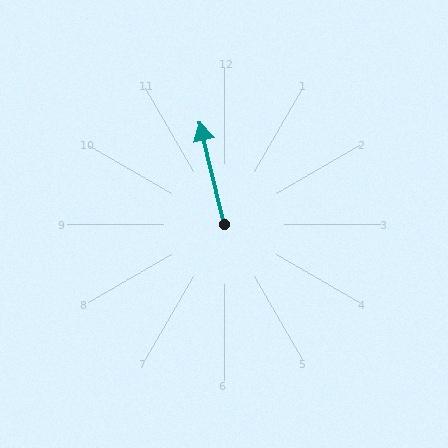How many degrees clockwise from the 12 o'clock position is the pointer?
Approximately 347 degrees.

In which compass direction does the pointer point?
North.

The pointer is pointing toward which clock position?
Roughly 12 o'clock.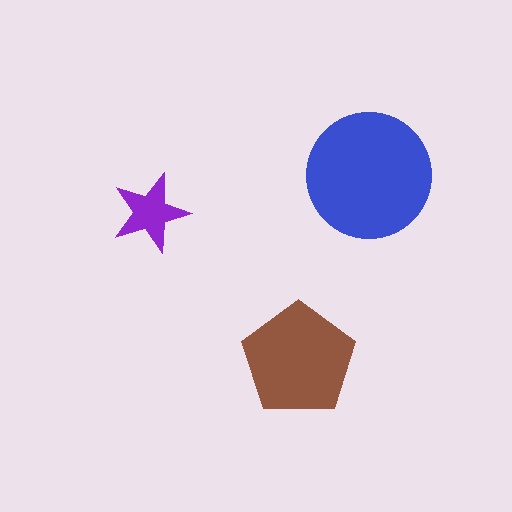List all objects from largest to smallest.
The blue circle, the brown pentagon, the purple star.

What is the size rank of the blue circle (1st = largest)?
1st.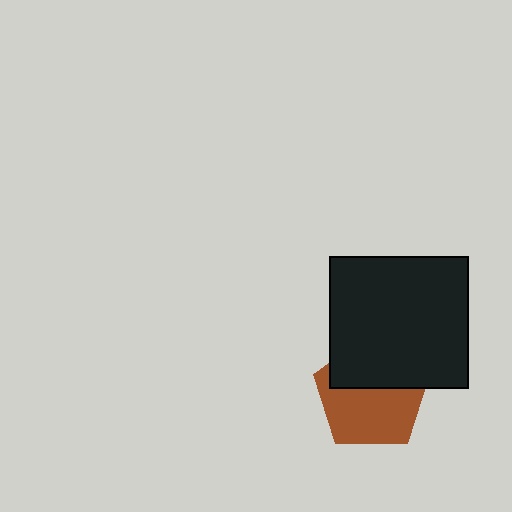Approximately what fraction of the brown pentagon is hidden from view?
Roughly 43% of the brown pentagon is hidden behind the black rectangle.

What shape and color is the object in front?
The object in front is a black rectangle.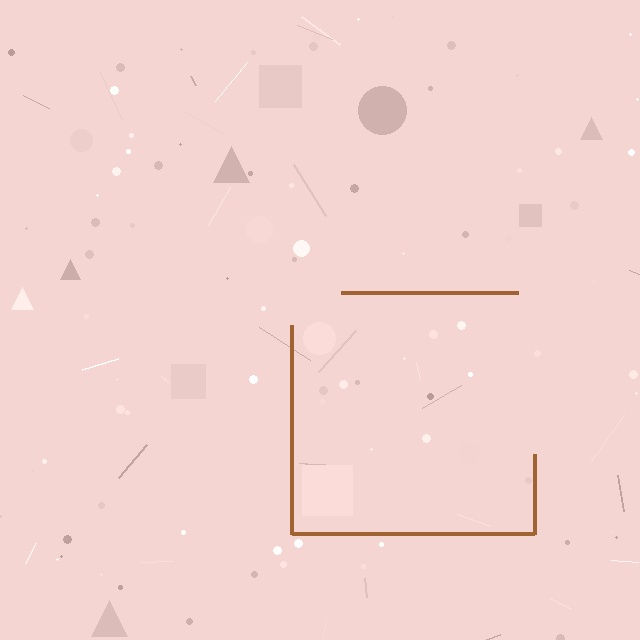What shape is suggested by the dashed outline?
The dashed outline suggests a square.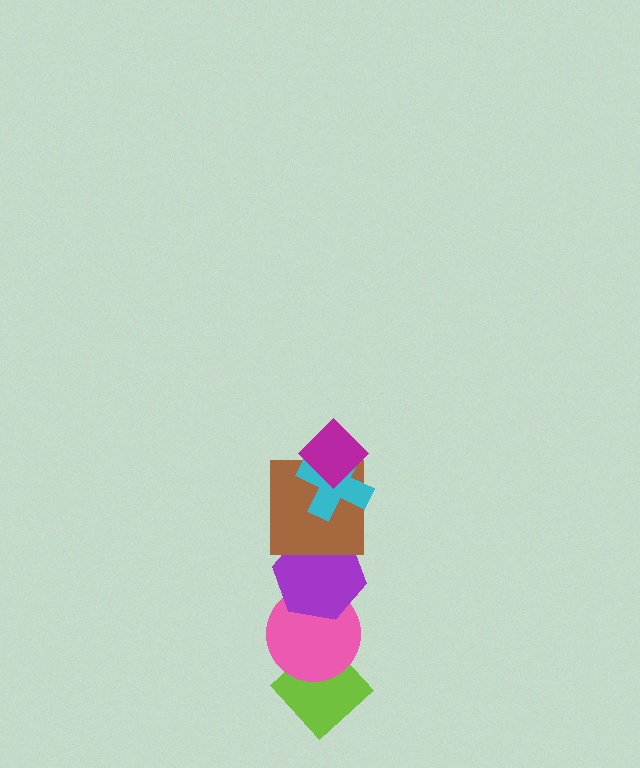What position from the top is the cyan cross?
The cyan cross is 2nd from the top.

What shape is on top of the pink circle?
The purple hexagon is on top of the pink circle.